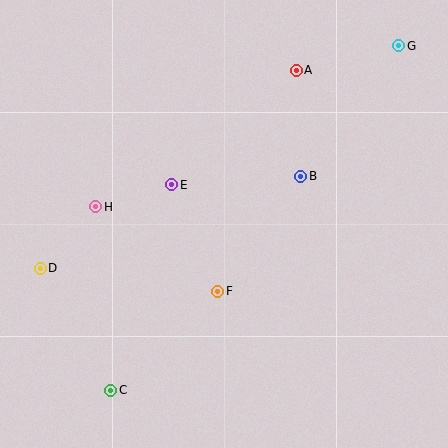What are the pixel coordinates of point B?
Point B is at (300, 176).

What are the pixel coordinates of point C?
Point C is at (111, 390).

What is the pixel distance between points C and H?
The distance between C and H is 184 pixels.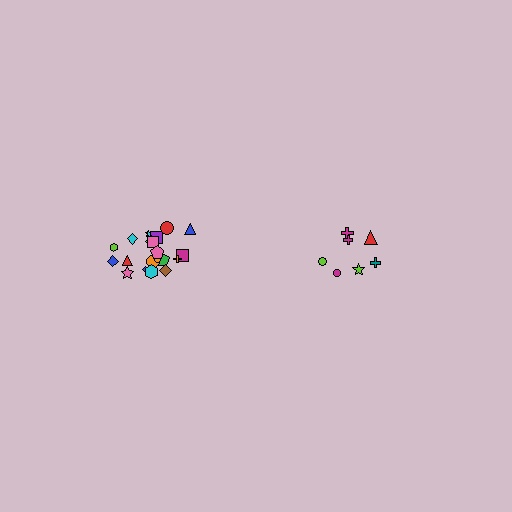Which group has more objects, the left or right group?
The left group.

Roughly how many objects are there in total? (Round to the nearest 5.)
Roughly 30 objects in total.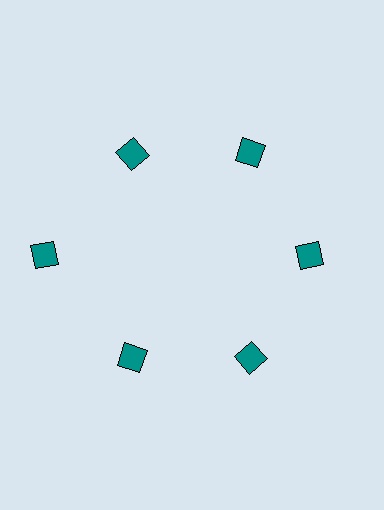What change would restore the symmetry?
The symmetry would be restored by moving it inward, back onto the ring so that all 6 squares sit at equal angles and equal distance from the center.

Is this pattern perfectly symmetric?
No. The 6 teal squares are arranged in a ring, but one element near the 9 o'clock position is pushed outward from the center, breaking the 6-fold rotational symmetry.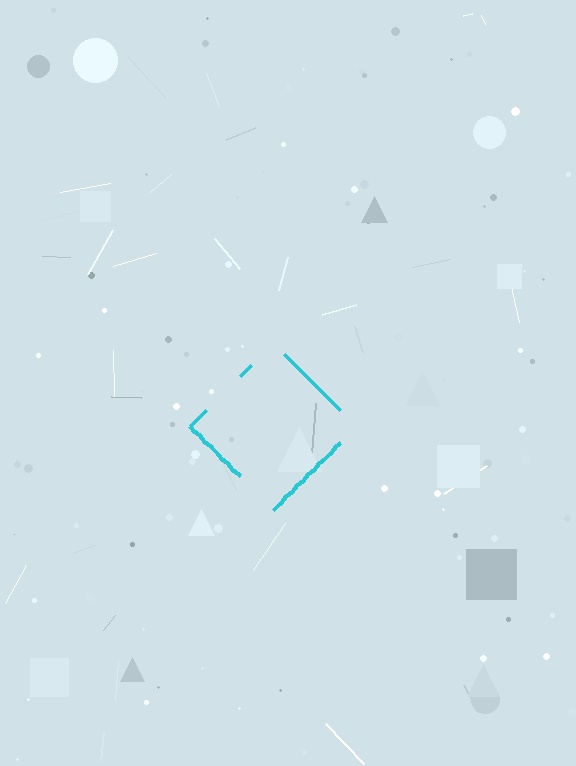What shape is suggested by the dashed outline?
The dashed outline suggests a diamond.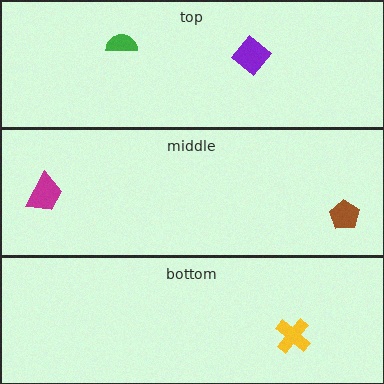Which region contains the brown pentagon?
The middle region.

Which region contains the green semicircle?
The top region.